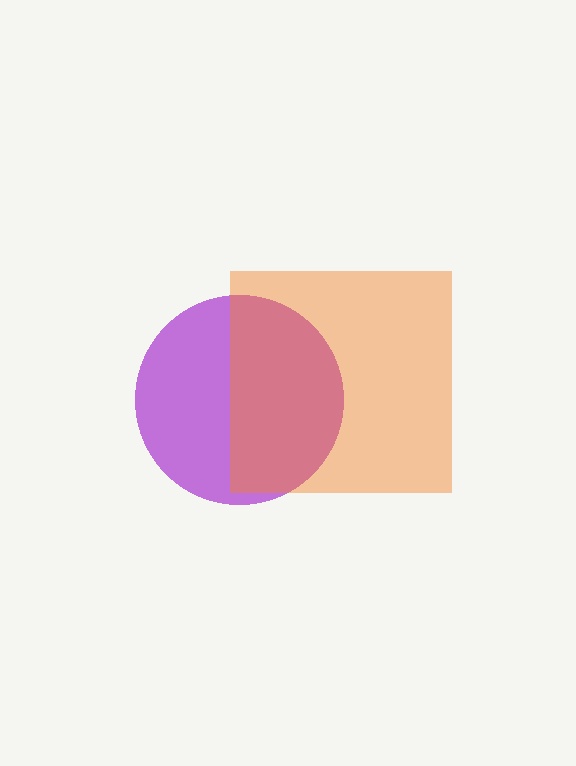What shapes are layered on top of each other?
The layered shapes are: a purple circle, an orange square.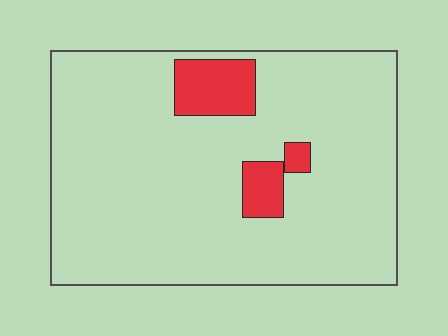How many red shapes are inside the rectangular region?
3.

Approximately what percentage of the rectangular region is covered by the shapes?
Approximately 10%.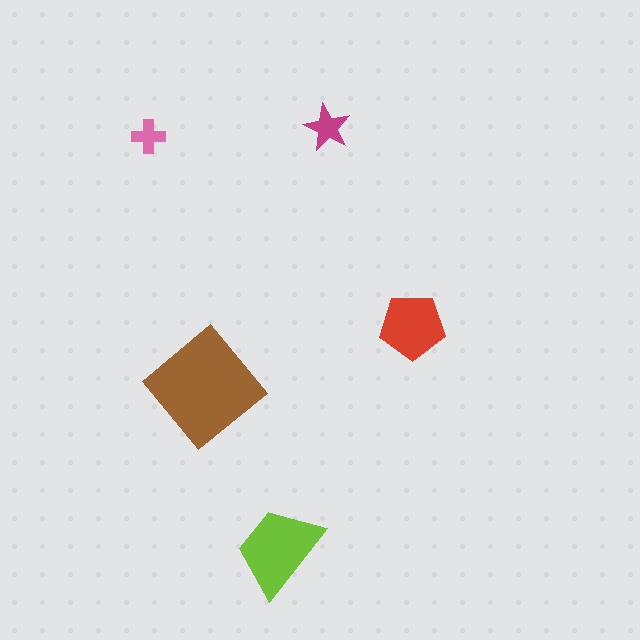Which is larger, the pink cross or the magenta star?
The magenta star.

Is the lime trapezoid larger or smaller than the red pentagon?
Larger.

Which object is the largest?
The brown diamond.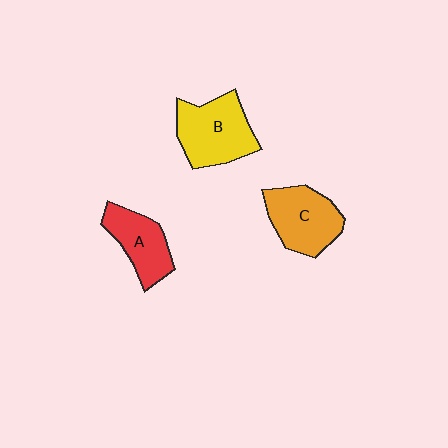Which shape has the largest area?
Shape B (yellow).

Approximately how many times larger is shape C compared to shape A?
Approximately 1.2 times.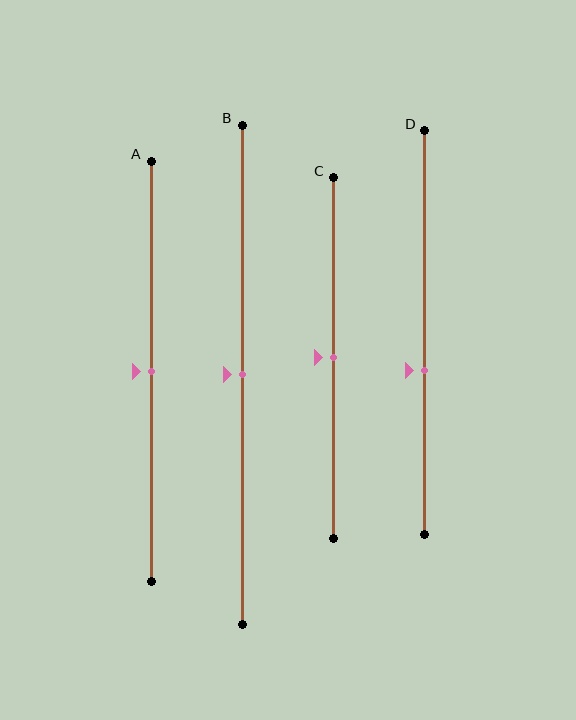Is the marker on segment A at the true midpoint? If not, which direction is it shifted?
Yes, the marker on segment A is at the true midpoint.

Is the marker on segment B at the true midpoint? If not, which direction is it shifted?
Yes, the marker on segment B is at the true midpoint.